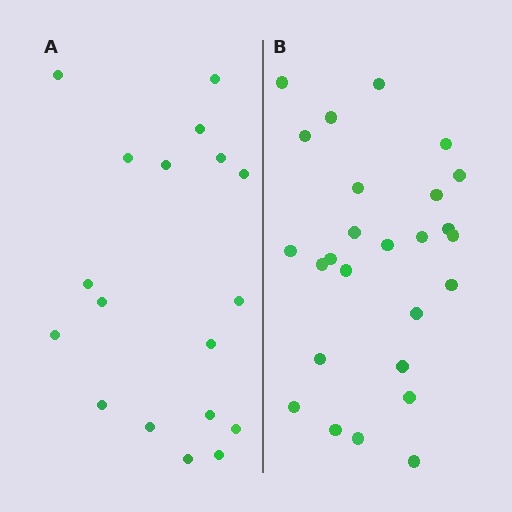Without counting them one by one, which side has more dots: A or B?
Region B (the right region) has more dots.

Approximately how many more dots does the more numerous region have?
Region B has roughly 8 or so more dots than region A.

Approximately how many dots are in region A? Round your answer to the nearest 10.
About 20 dots. (The exact count is 18, which rounds to 20.)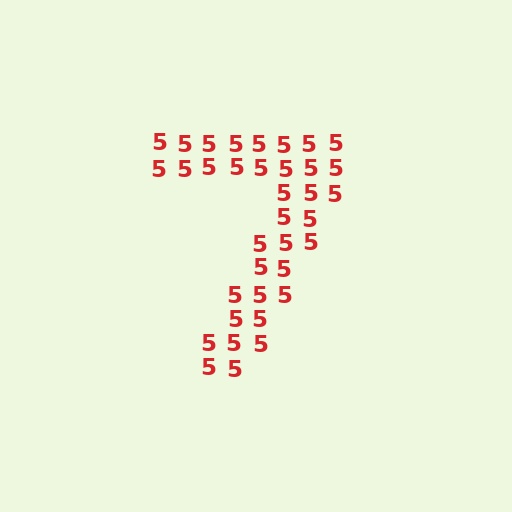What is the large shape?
The large shape is the digit 7.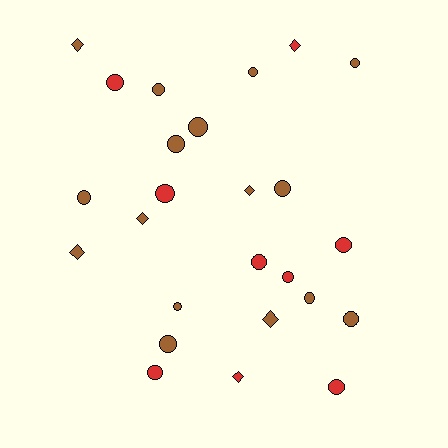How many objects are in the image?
There are 25 objects.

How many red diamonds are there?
There are 2 red diamonds.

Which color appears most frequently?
Brown, with 16 objects.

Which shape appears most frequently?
Circle, with 18 objects.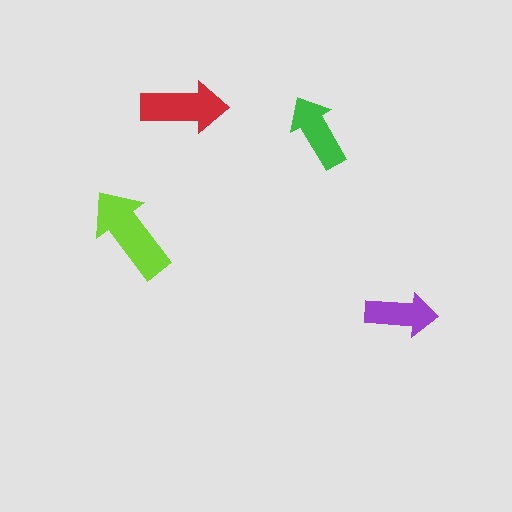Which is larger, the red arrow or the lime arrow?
The lime one.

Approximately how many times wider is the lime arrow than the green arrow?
About 1.5 times wider.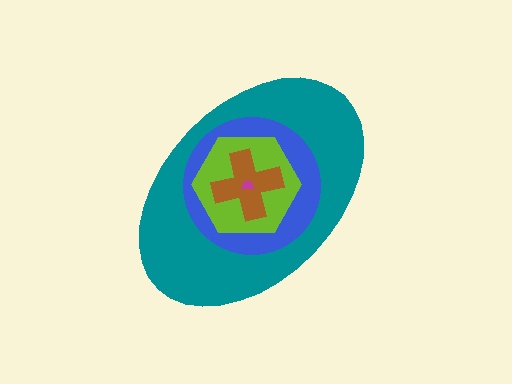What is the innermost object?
The magenta trapezoid.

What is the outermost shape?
The teal ellipse.